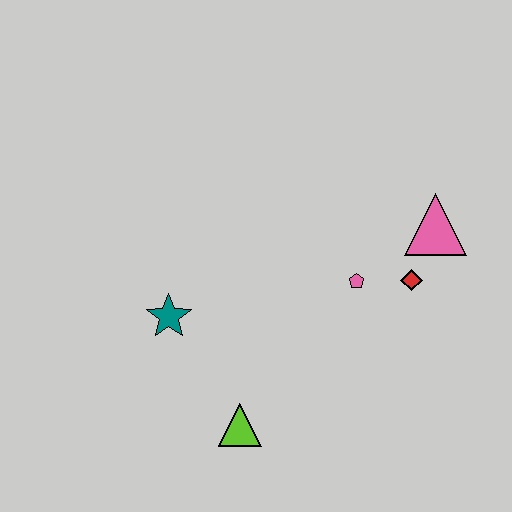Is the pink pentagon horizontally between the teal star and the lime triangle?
No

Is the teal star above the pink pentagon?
No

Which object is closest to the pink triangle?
The red diamond is closest to the pink triangle.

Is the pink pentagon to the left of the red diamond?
Yes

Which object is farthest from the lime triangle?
The pink triangle is farthest from the lime triangle.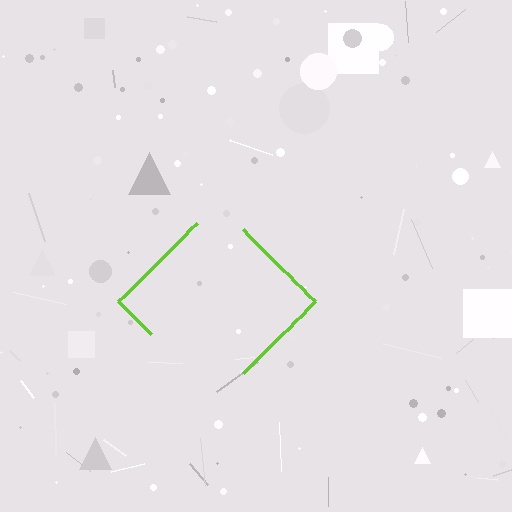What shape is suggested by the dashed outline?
The dashed outline suggests a diamond.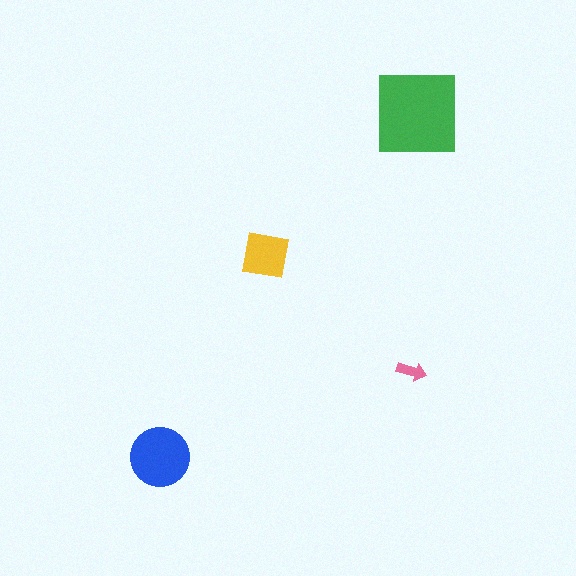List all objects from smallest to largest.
The pink arrow, the yellow square, the blue circle, the green square.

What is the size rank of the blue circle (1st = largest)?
2nd.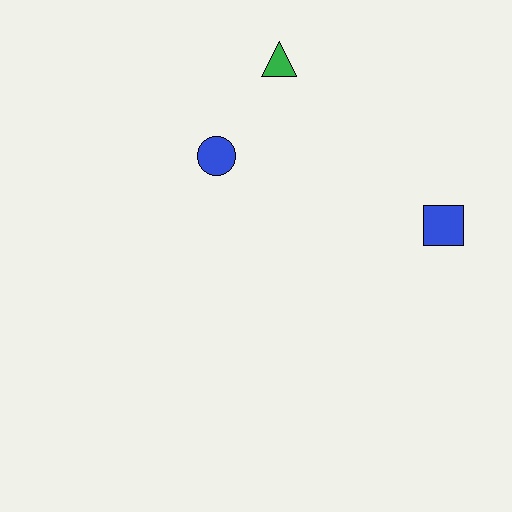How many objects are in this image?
There are 3 objects.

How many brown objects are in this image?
There are no brown objects.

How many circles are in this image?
There is 1 circle.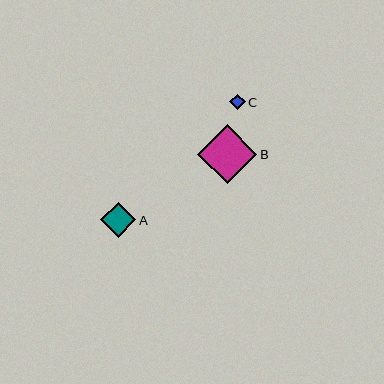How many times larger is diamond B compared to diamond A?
Diamond B is approximately 1.7 times the size of diamond A.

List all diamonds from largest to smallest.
From largest to smallest: B, A, C.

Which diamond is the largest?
Diamond B is the largest with a size of approximately 59 pixels.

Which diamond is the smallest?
Diamond C is the smallest with a size of approximately 15 pixels.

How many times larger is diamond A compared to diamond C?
Diamond A is approximately 2.3 times the size of diamond C.